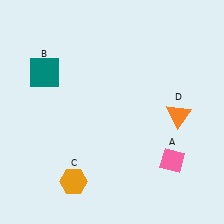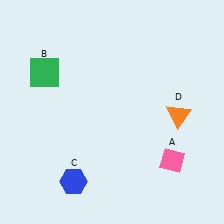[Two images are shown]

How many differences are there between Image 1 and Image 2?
There are 2 differences between the two images.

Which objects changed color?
B changed from teal to green. C changed from orange to blue.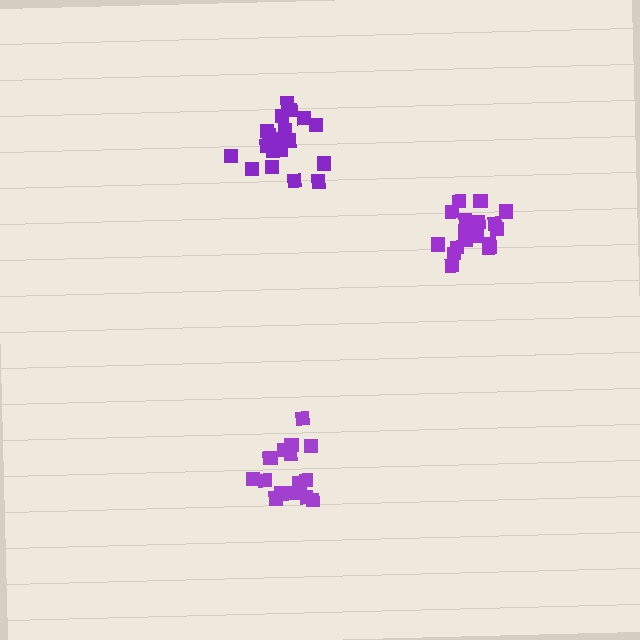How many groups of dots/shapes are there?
There are 3 groups.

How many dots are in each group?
Group 1: 16 dots, Group 2: 20 dots, Group 3: 19 dots (55 total).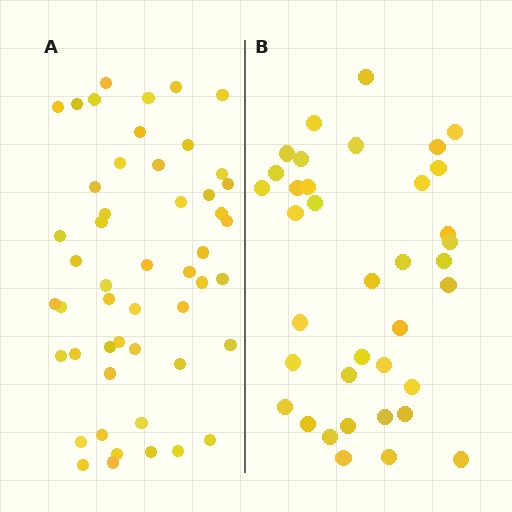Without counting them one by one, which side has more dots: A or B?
Region A (the left region) has more dots.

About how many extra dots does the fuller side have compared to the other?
Region A has approximately 15 more dots than region B.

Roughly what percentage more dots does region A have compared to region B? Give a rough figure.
About 35% more.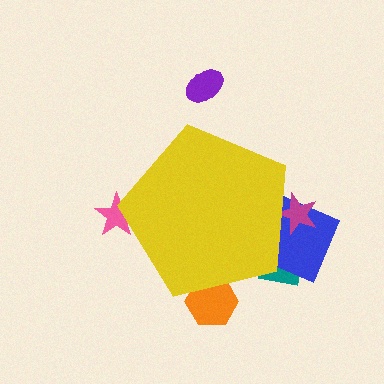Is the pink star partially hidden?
Yes, the pink star is partially hidden behind the yellow pentagon.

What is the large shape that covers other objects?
A yellow pentagon.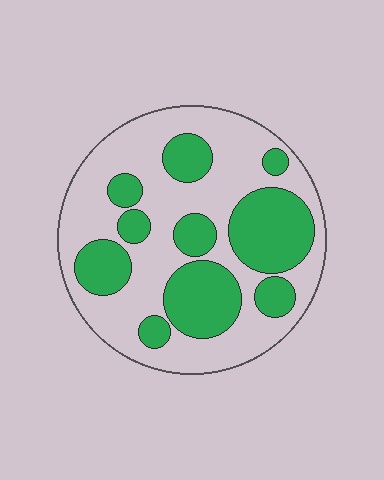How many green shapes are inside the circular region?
10.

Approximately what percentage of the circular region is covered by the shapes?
Approximately 40%.